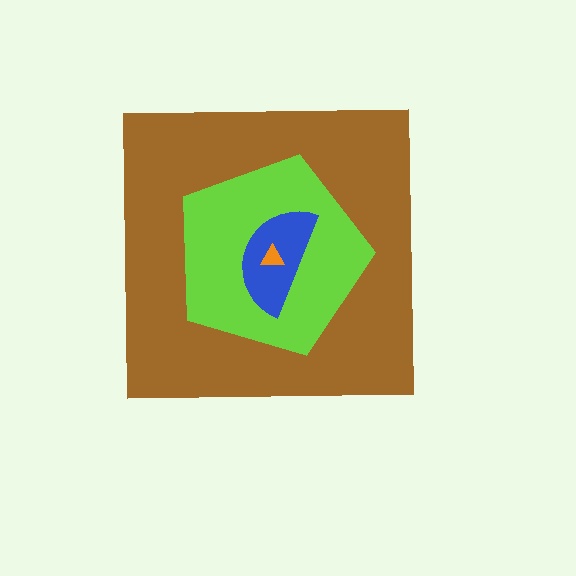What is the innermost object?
The orange triangle.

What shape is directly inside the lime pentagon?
The blue semicircle.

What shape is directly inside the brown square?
The lime pentagon.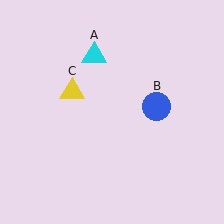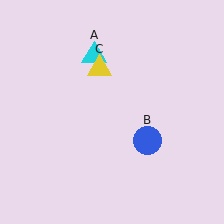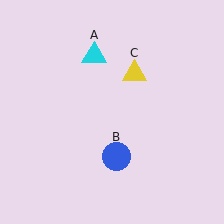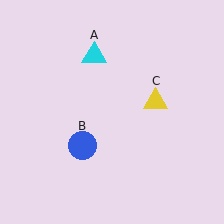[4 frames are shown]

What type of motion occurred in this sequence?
The blue circle (object B), yellow triangle (object C) rotated clockwise around the center of the scene.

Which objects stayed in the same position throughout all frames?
Cyan triangle (object A) remained stationary.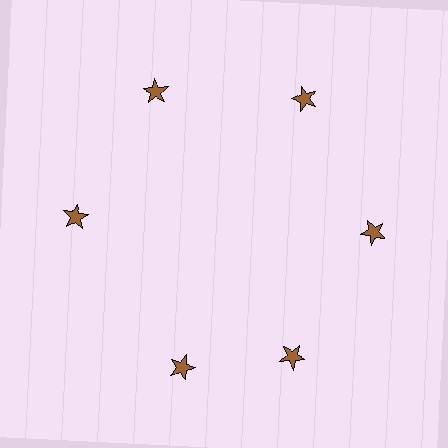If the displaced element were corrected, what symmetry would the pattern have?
It would have 6-fold rotational symmetry — the pattern would map onto itself every 60 degrees.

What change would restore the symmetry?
The symmetry would be restored by rotating it back into even spacing with its neighbors so that all 6 stars sit at equal angles and equal distance from the center.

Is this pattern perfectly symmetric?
No. The 6 brown stars are arranged in a ring, but one element near the 7 o'clock position is rotated out of alignment along the ring, breaking the 6-fold rotational symmetry.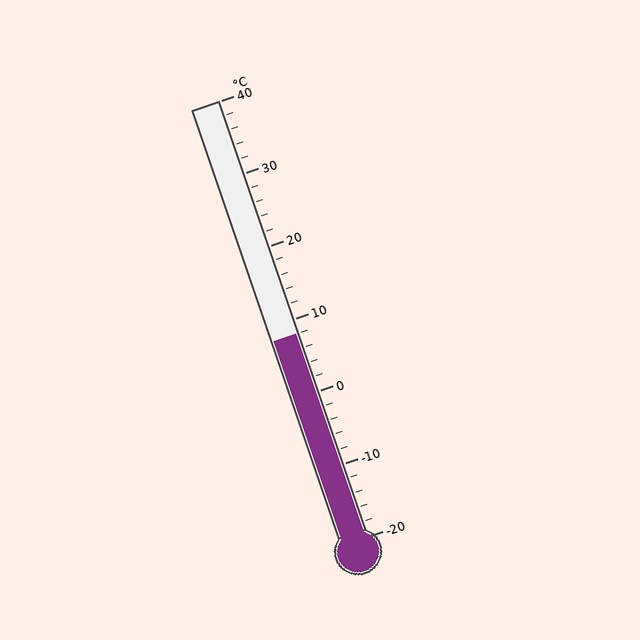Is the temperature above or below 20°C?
The temperature is below 20°C.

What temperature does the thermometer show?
The thermometer shows approximately 8°C.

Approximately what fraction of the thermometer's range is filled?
The thermometer is filled to approximately 45% of its range.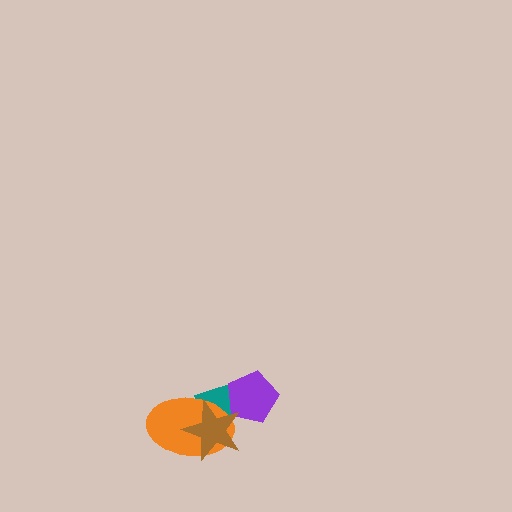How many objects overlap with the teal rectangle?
3 objects overlap with the teal rectangle.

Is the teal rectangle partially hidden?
Yes, it is partially covered by another shape.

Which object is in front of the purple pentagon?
The brown star is in front of the purple pentagon.